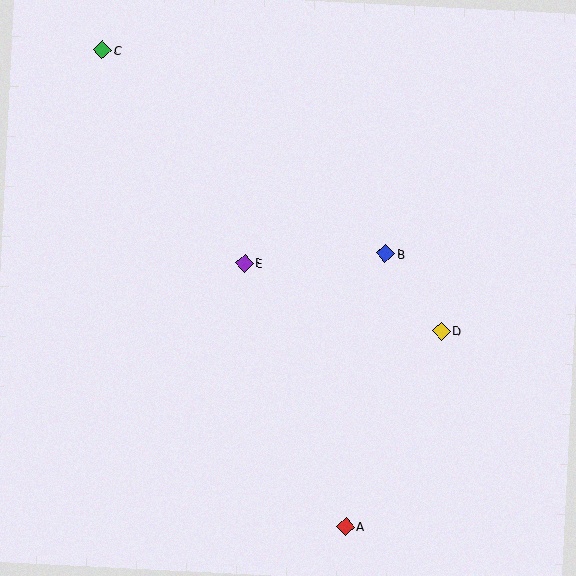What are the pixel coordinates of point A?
Point A is at (346, 526).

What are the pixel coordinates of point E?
Point E is at (244, 263).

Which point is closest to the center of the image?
Point E at (244, 263) is closest to the center.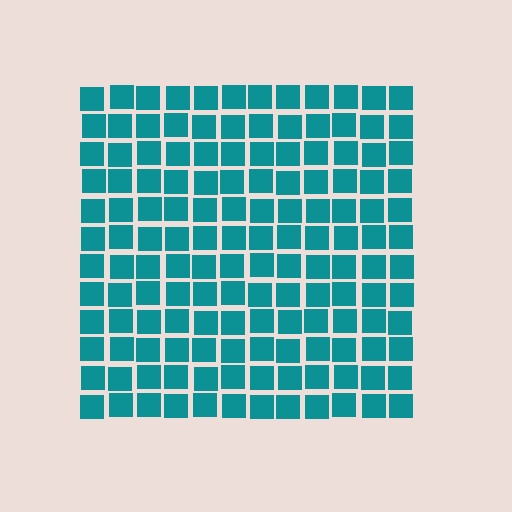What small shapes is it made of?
It is made of small squares.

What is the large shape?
The large shape is a square.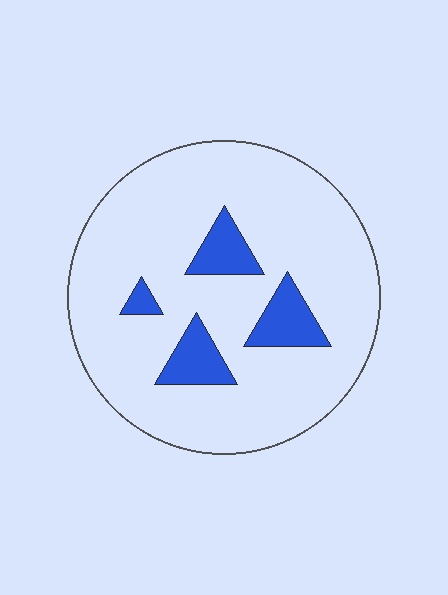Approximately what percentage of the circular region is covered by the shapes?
Approximately 15%.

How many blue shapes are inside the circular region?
4.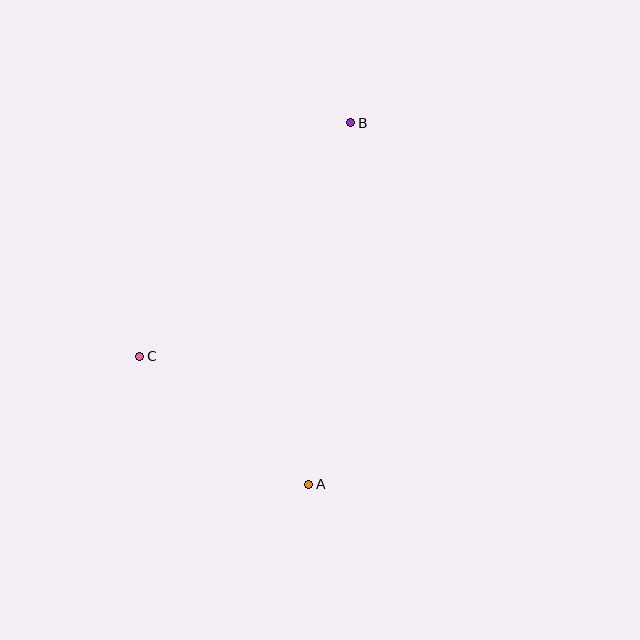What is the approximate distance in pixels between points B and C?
The distance between B and C is approximately 315 pixels.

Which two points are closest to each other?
Points A and C are closest to each other.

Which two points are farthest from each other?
Points A and B are farthest from each other.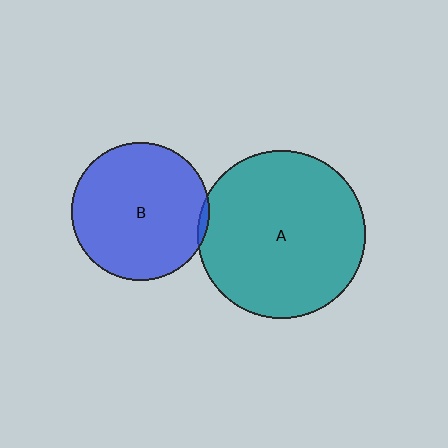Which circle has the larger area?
Circle A (teal).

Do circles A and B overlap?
Yes.